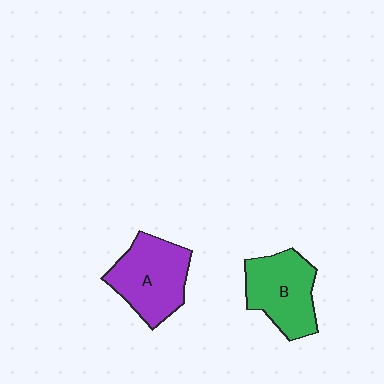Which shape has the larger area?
Shape A (purple).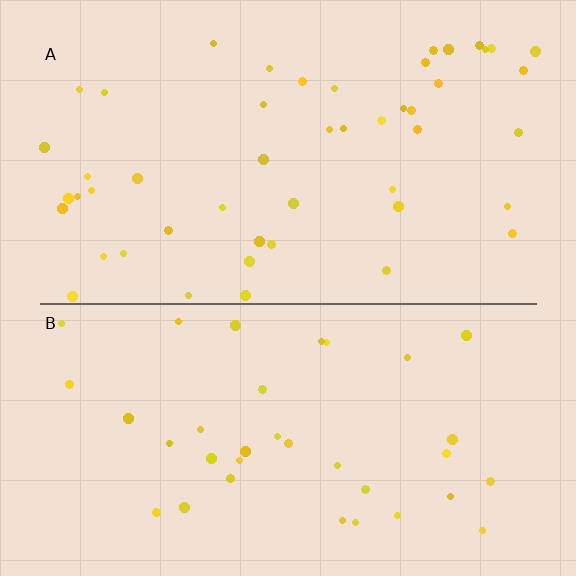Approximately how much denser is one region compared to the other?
Approximately 1.4× — region A over region B.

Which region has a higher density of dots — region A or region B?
A (the top).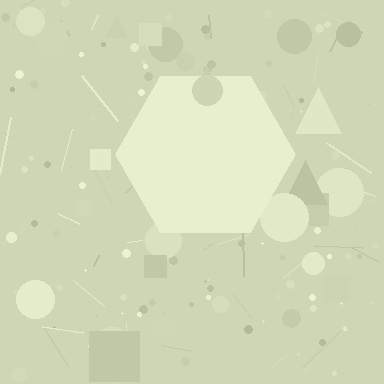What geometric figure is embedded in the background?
A hexagon is embedded in the background.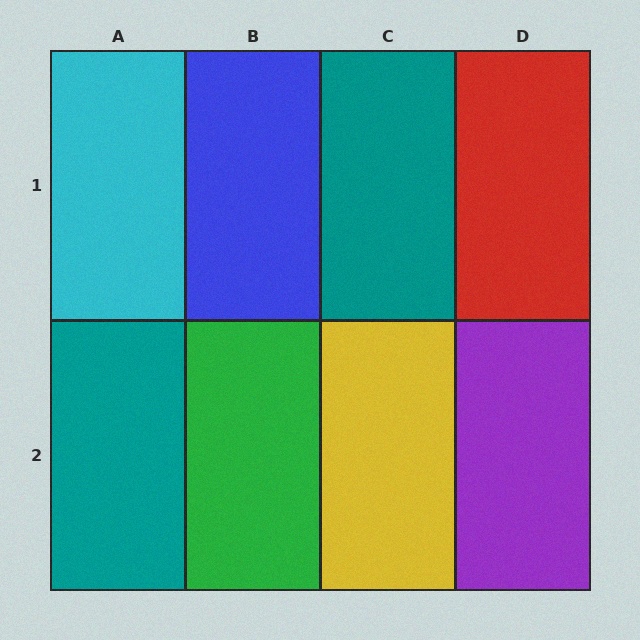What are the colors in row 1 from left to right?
Cyan, blue, teal, red.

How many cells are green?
1 cell is green.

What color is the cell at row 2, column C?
Yellow.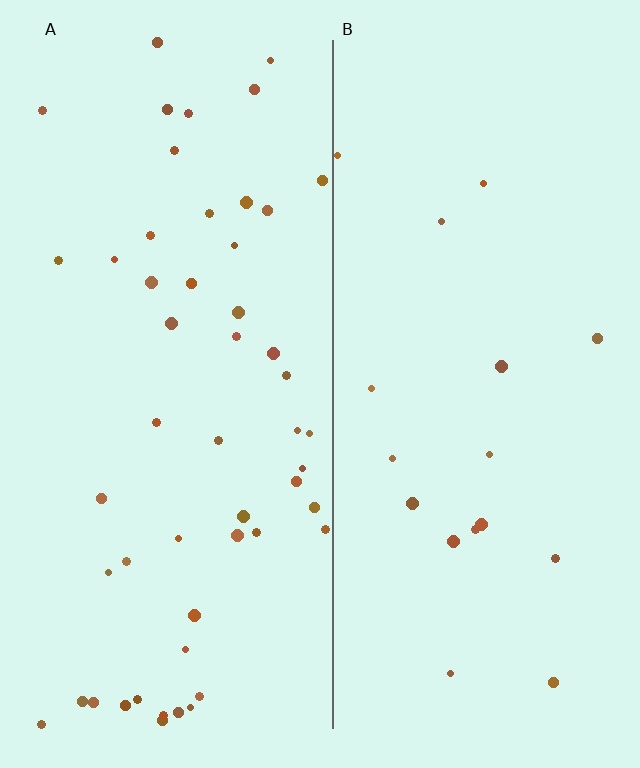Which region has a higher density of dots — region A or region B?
A (the left).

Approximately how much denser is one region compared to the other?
Approximately 3.0× — region A over region B.